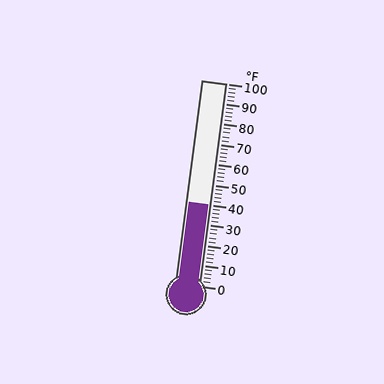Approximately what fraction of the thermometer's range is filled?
The thermometer is filled to approximately 40% of its range.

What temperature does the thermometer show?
The thermometer shows approximately 40°F.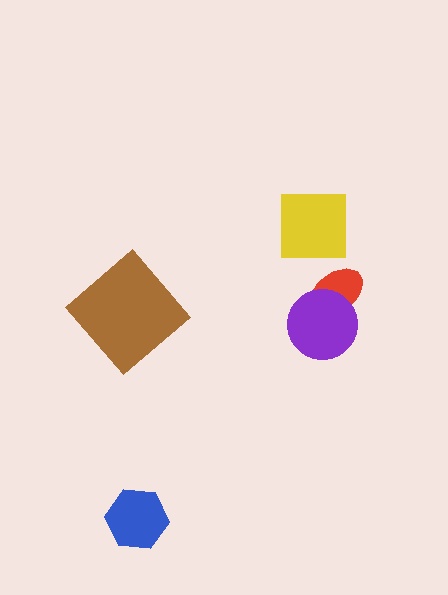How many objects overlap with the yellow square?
0 objects overlap with the yellow square.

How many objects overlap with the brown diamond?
0 objects overlap with the brown diamond.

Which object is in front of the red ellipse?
The purple circle is in front of the red ellipse.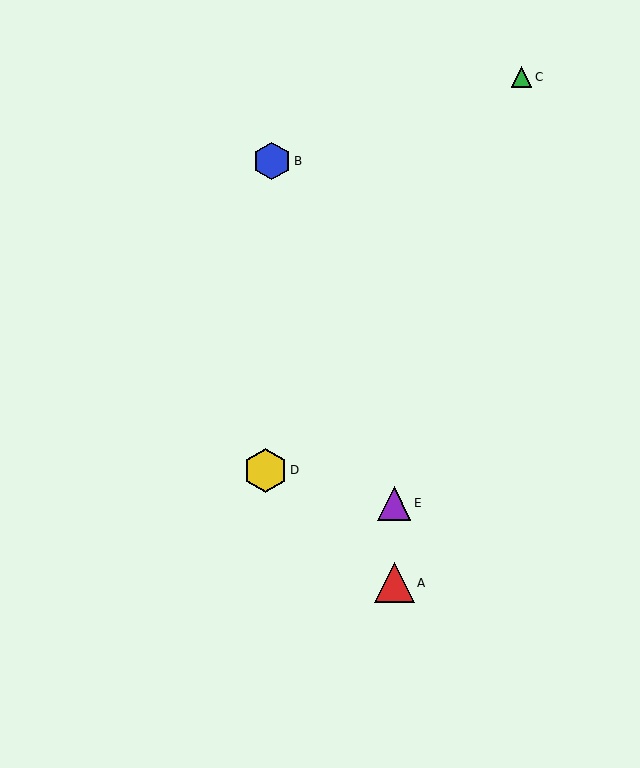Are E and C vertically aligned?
No, E is at x≈394 and C is at x≈522.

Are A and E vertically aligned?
Yes, both are at x≈394.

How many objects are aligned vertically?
2 objects (A, E) are aligned vertically.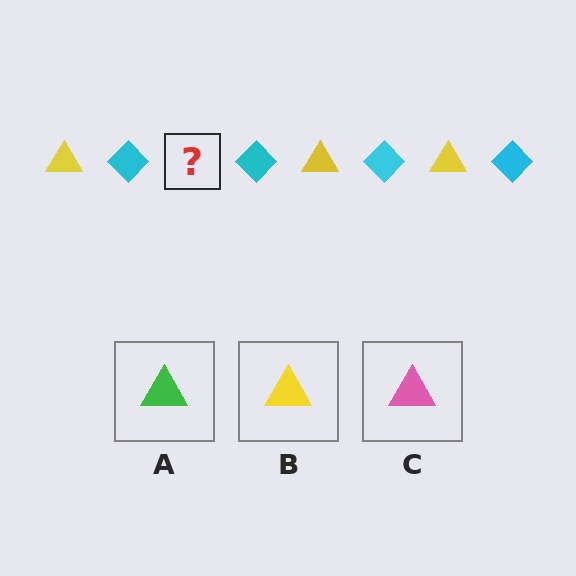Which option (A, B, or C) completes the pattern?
B.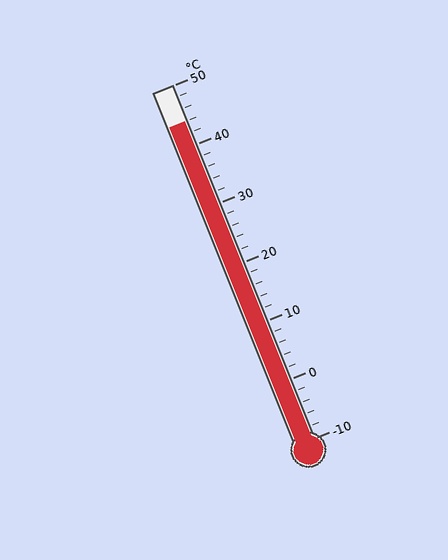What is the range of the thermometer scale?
The thermometer scale ranges from -10°C to 50°C.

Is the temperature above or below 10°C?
The temperature is above 10°C.